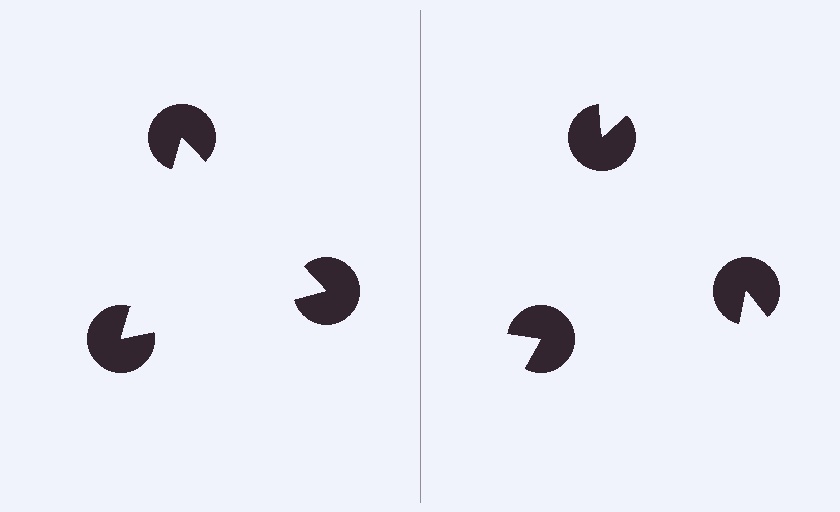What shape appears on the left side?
An illusory triangle.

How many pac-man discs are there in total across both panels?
6 — 3 on each side.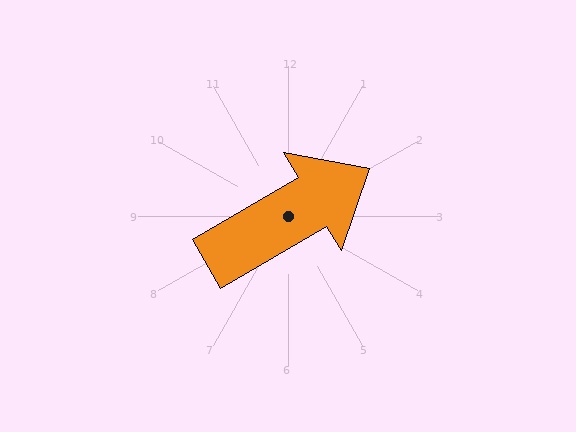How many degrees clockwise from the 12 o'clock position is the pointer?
Approximately 60 degrees.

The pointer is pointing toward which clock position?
Roughly 2 o'clock.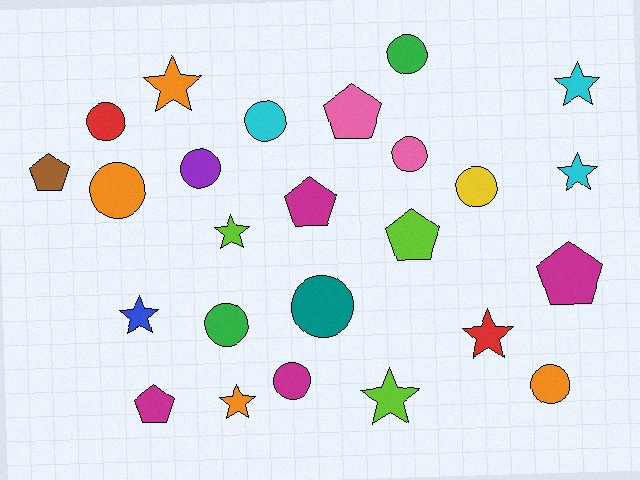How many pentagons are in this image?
There are 6 pentagons.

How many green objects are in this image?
There are 2 green objects.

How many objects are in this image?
There are 25 objects.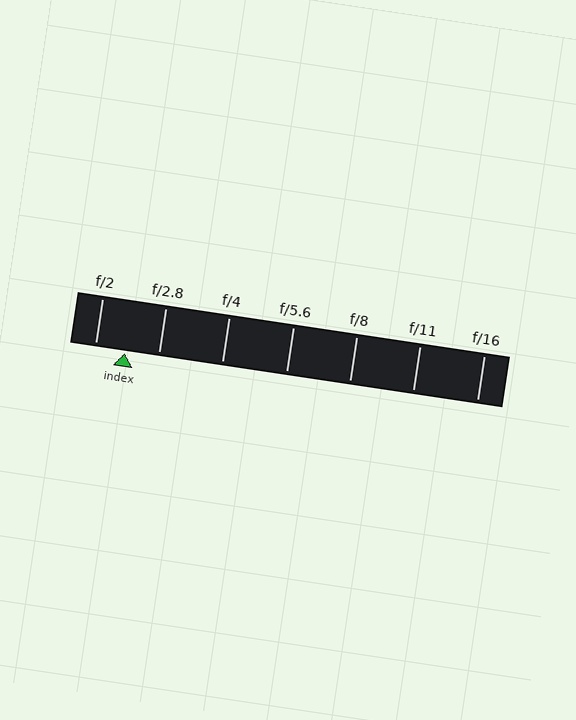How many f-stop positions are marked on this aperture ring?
There are 7 f-stop positions marked.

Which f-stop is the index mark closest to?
The index mark is closest to f/2.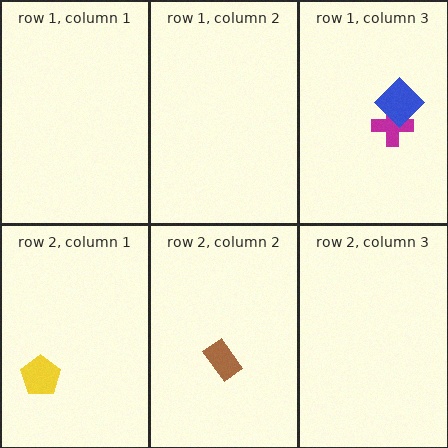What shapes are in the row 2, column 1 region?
The yellow pentagon.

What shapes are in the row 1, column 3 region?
The magenta cross, the blue diamond.